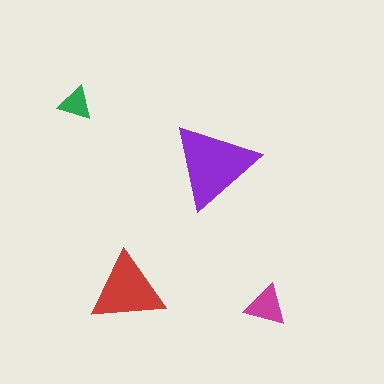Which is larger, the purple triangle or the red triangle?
The purple one.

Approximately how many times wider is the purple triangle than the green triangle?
About 2.5 times wider.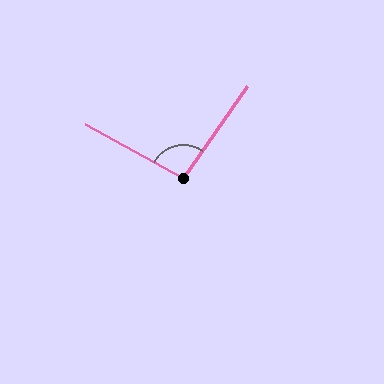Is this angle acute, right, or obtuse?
It is obtuse.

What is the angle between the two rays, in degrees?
Approximately 96 degrees.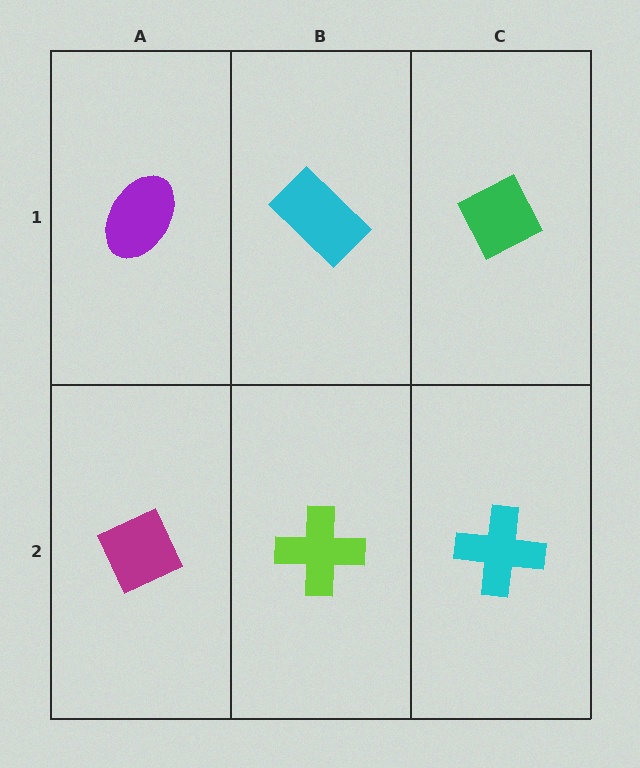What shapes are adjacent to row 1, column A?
A magenta diamond (row 2, column A), a cyan rectangle (row 1, column B).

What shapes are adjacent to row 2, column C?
A green diamond (row 1, column C), a lime cross (row 2, column B).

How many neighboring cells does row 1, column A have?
2.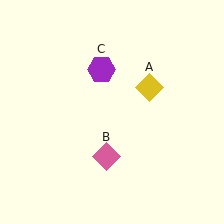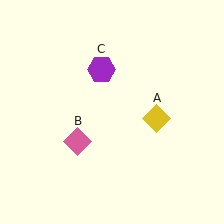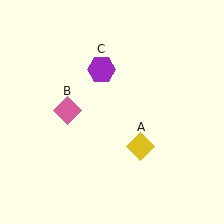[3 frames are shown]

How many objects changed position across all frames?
2 objects changed position: yellow diamond (object A), pink diamond (object B).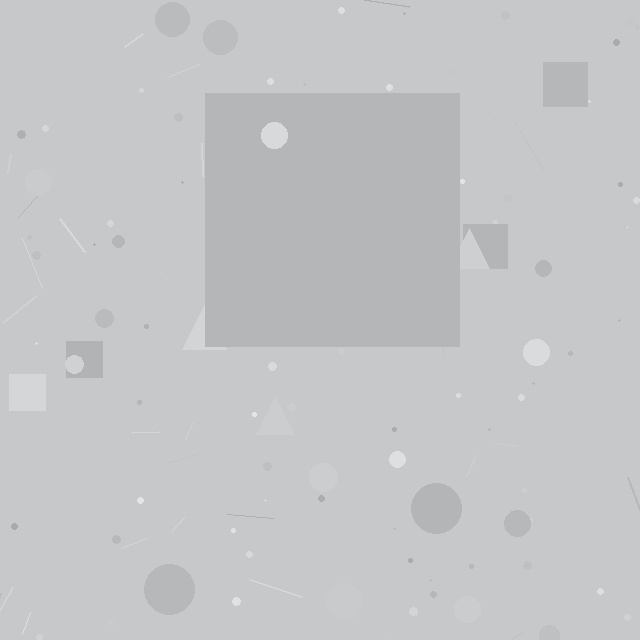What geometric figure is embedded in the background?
A square is embedded in the background.